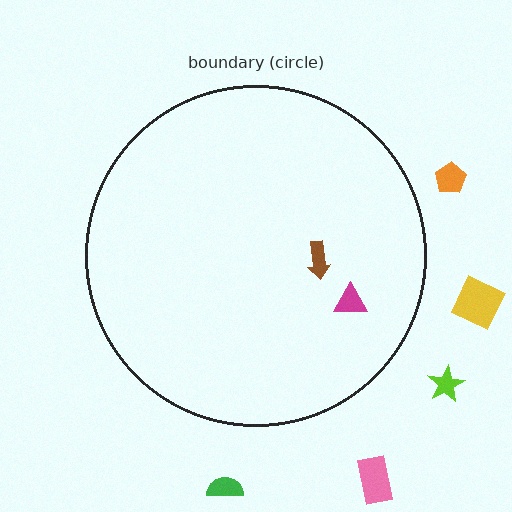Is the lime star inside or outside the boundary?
Outside.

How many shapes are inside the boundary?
2 inside, 5 outside.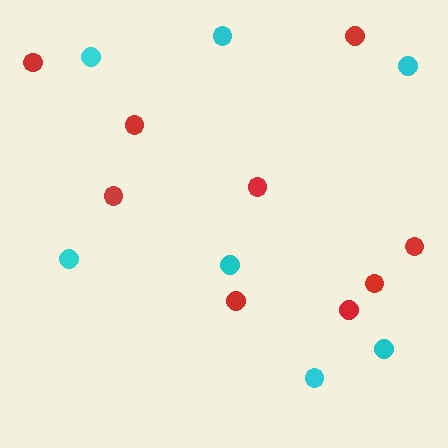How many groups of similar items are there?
There are 2 groups: one group of red circles (9) and one group of cyan circles (7).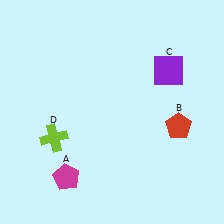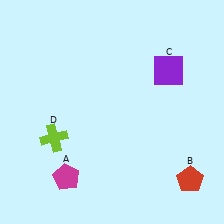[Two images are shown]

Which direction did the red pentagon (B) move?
The red pentagon (B) moved down.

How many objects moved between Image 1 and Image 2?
1 object moved between the two images.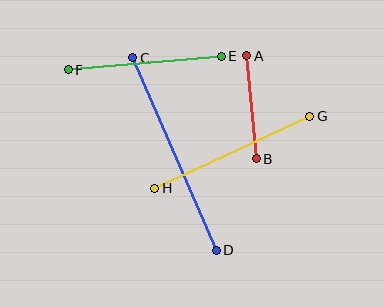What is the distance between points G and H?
The distance is approximately 171 pixels.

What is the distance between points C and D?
The distance is approximately 210 pixels.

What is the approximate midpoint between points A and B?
The midpoint is at approximately (252, 107) pixels.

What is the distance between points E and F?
The distance is approximately 153 pixels.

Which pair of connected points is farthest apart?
Points C and D are farthest apart.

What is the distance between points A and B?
The distance is approximately 104 pixels.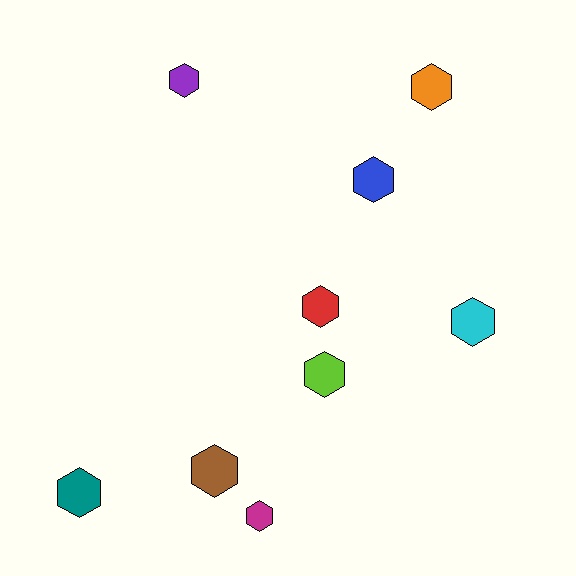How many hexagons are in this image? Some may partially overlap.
There are 9 hexagons.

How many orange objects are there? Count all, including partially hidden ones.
There is 1 orange object.